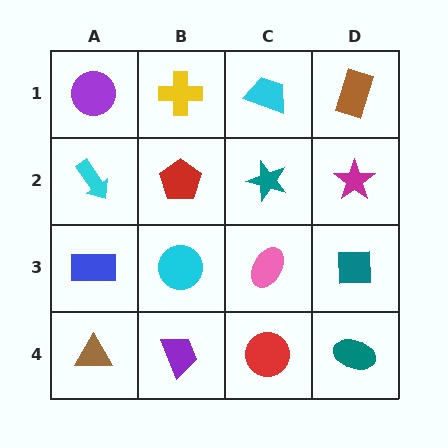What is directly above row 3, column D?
A magenta star.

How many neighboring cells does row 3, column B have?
4.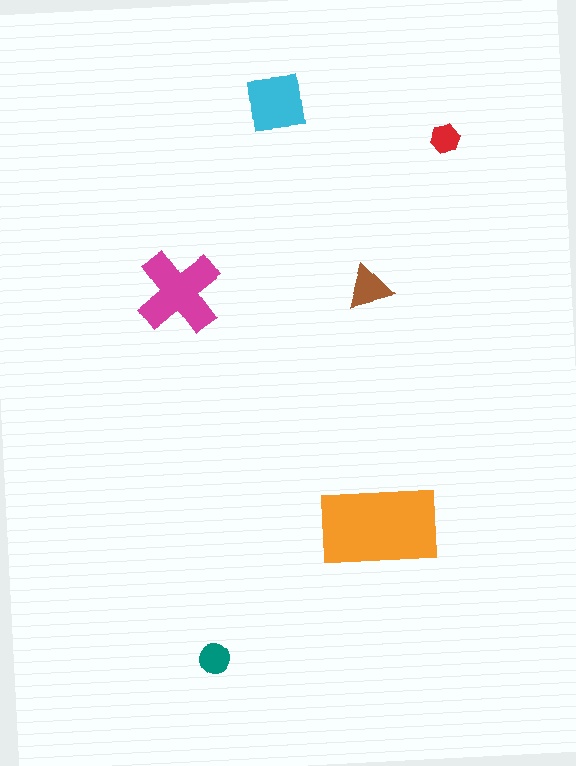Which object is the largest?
The orange rectangle.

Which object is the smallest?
The red hexagon.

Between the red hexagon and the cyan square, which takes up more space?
The cyan square.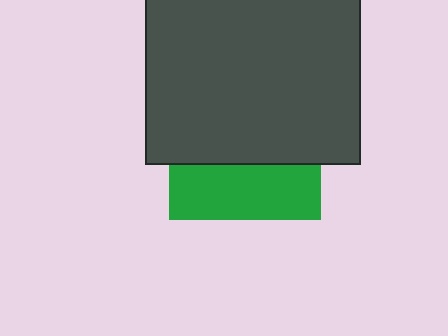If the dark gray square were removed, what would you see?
You would see the complete green square.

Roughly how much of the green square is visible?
A small part of it is visible (roughly 36%).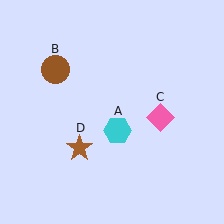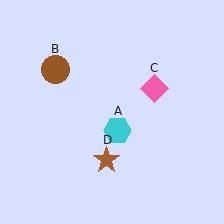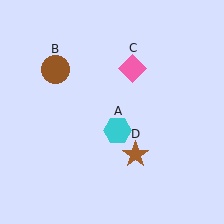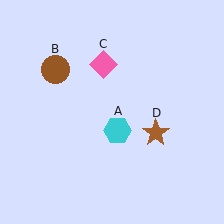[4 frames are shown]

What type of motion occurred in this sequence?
The pink diamond (object C), brown star (object D) rotated counterclockwise around the center of the scene.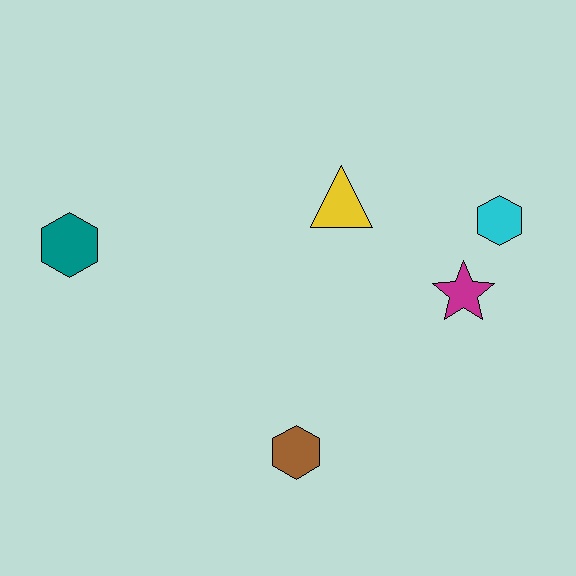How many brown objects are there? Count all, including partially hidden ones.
There is 1 brown object.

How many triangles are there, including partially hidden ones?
There is 1 triangle.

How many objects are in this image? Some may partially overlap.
There are 5 objects.